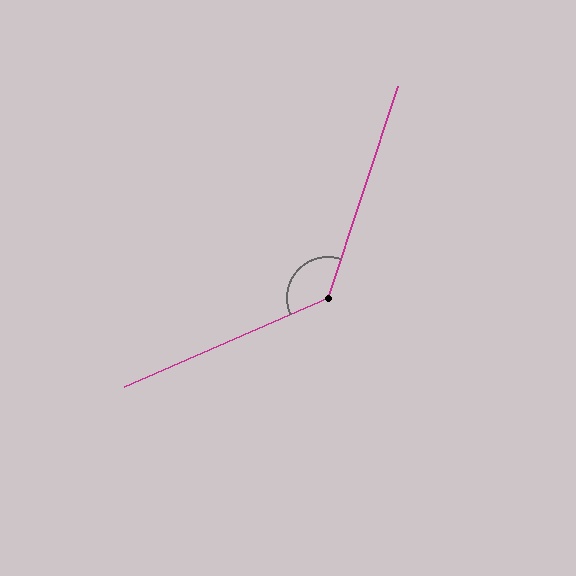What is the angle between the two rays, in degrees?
Approximately 132 degrees.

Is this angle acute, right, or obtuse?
It is obtuse.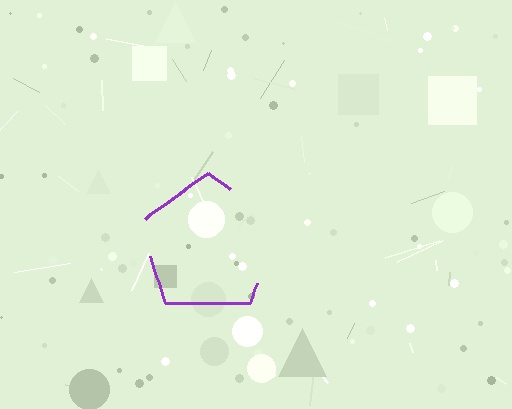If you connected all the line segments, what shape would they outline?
They would outline a pentagon.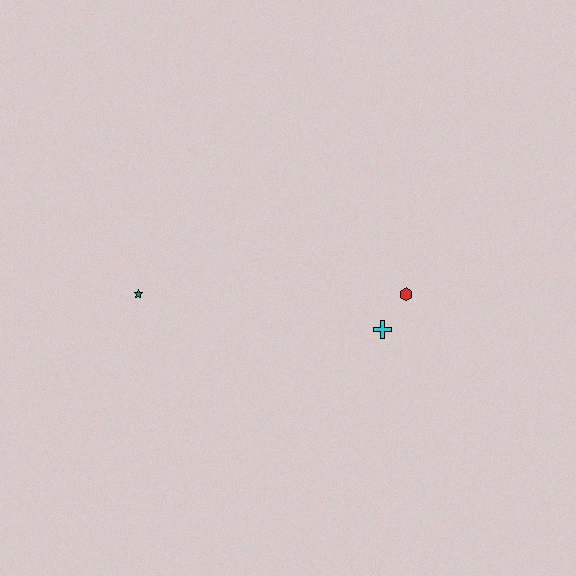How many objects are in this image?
There are 3 objects.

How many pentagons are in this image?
There are no pentagons.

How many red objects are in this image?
There is 1 red object.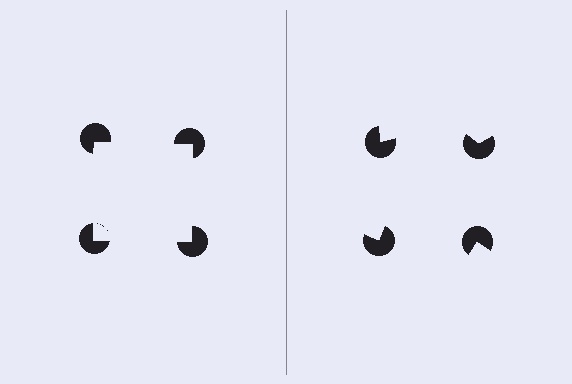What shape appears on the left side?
An illusory square.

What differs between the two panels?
The pac-man discs are positioned identically on both sides; only the wedge orientations differ. On the left they align to a square; on the right they are misaligned.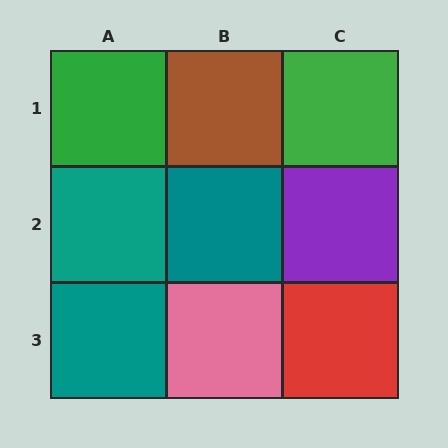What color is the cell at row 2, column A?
Teal.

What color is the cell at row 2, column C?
Purple.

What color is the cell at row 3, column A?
Teal.